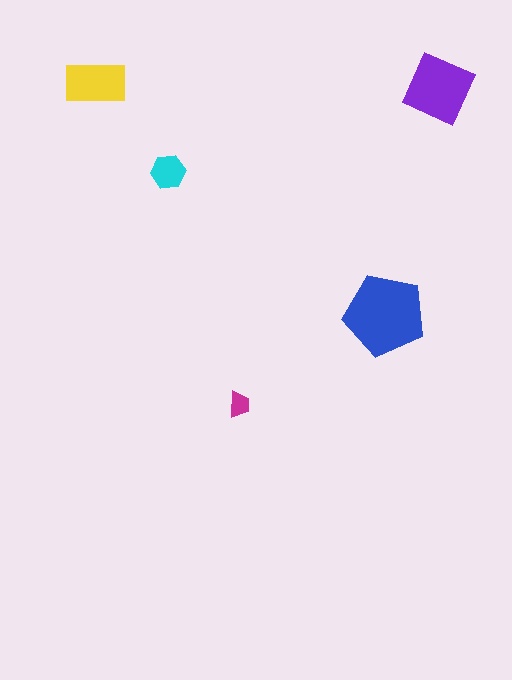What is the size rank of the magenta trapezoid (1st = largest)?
5th.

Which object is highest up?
The yellow rectangle is topmost.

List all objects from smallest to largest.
The magenta trapezoid, the cyan hexagon, the yellow rectangle, the purple diamond, the blue pentagon.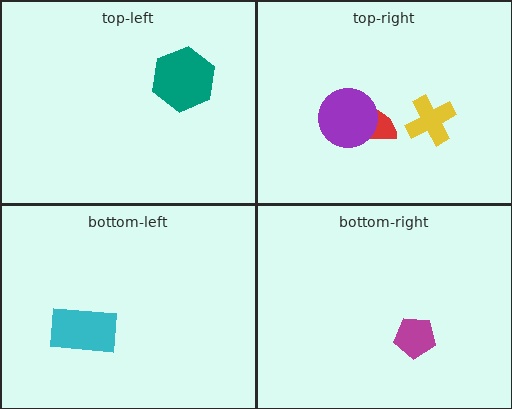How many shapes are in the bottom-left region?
1.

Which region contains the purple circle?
The top-right region.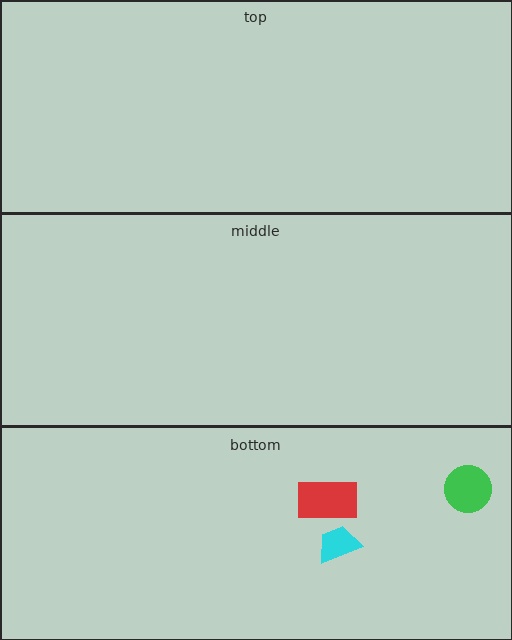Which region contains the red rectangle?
The bottom region.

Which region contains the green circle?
The bottom region.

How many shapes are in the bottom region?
3.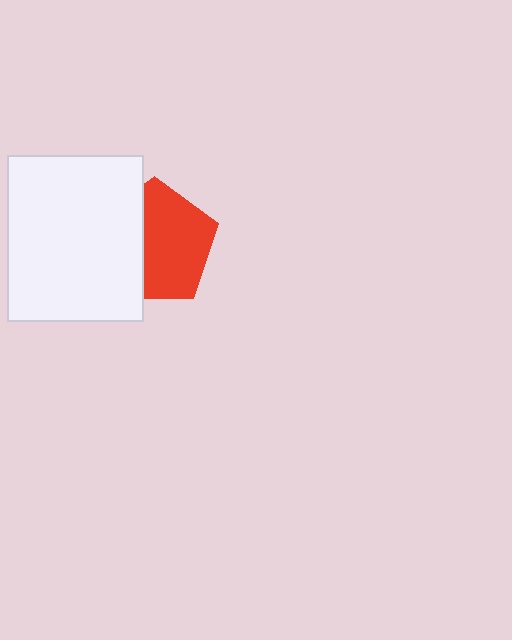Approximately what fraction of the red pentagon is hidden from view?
Roughly 38% of the red pentagon is hidden behind the white rectangle.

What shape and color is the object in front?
The object in front is a white rectangle.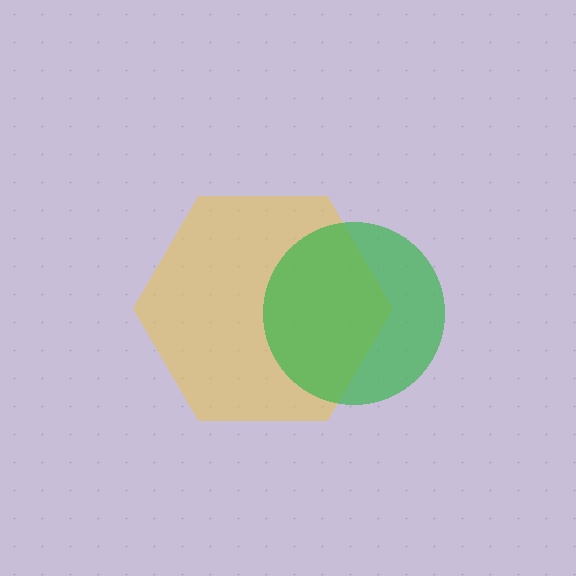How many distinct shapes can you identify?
There are 2 distinct shapes: a yellow hexagon, a green circle.